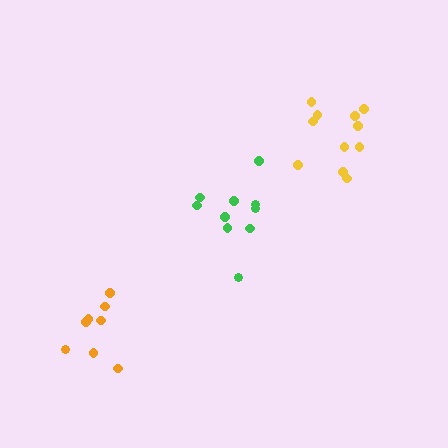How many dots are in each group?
Group 1: 11 dots, Group 2: 10 dots, Group 3: 8 dots (29 total).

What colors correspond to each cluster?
The clusters are colored: yellow, green, orange.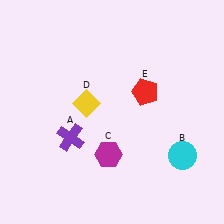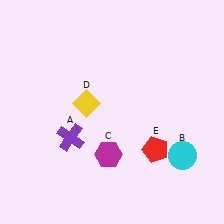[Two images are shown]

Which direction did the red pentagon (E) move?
The red pentagon (E) moved down.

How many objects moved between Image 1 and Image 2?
1 object moved between the two images.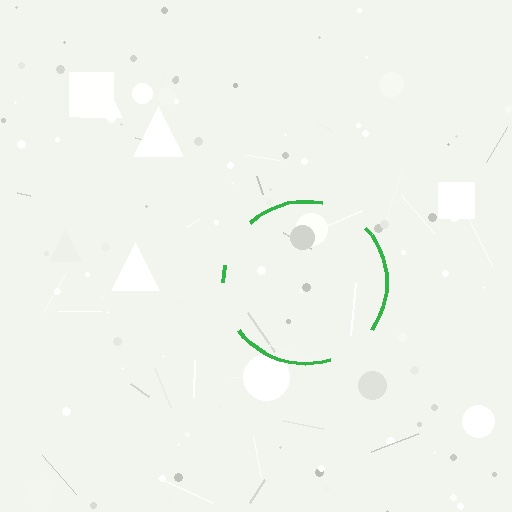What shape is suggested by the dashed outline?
The dashed outline suggests a circle.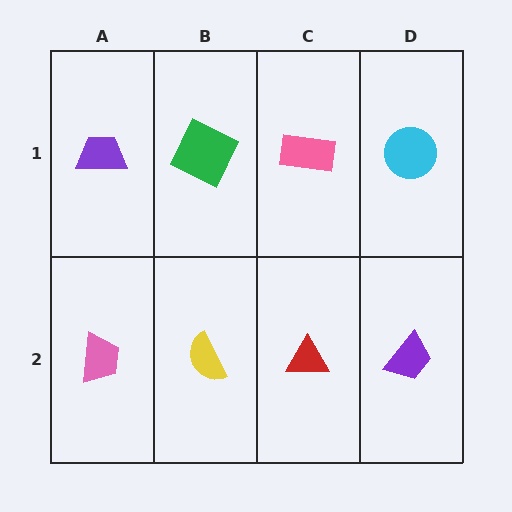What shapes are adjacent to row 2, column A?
A purple trapezoid (row 1, column A), a yellow semicircle (row 2, column B).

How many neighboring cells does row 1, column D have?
2.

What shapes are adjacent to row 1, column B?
A yellow semicircle (row 2, column B), a purple trapezoid (row 1, column A), a pink rectangle (row 1, column C).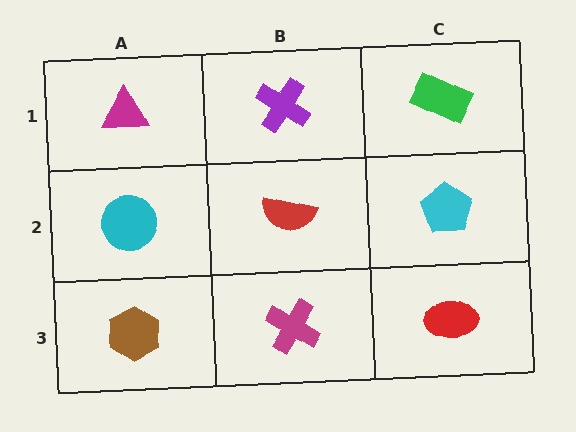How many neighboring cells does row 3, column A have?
2.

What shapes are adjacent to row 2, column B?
A purple cross (row 1, column B), a magenta cross (row 3, column B), a cyan circle (row 2, column A), a cyan pentagon (row 2, column C).